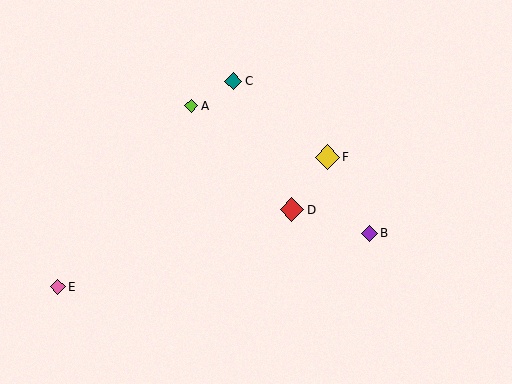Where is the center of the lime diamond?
The center of the lime diamond is at (191, 106).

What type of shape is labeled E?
Shape E is a pink diamond.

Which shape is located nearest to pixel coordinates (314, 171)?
The yellow diamond (labeled F) at (327, 157) is nearest to that location.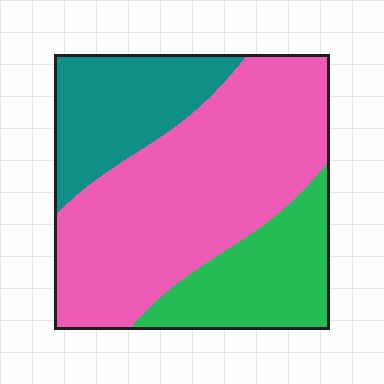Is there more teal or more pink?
Pink.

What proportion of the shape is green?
Green covers roughly 20% of the shape.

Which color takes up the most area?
Pink, at roughly 55%.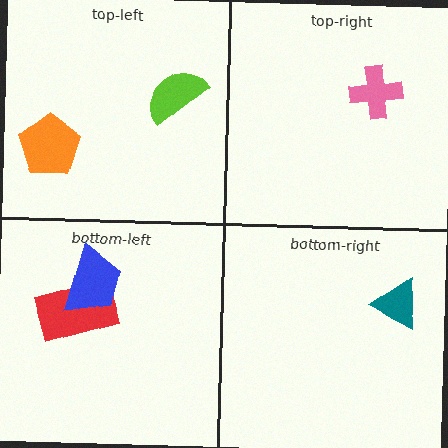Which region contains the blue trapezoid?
The bottom-left region.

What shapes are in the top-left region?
The orange pentagon, the lime semicircle.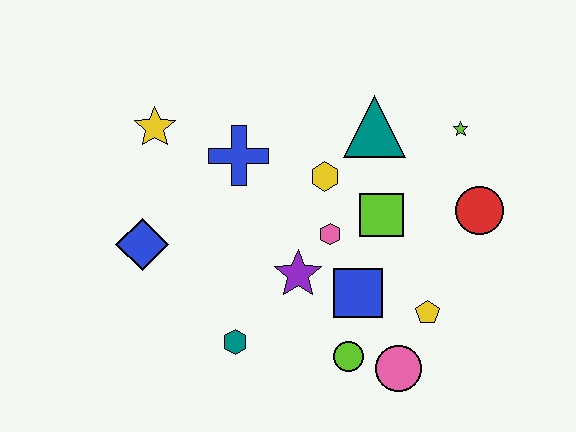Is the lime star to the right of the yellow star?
Yes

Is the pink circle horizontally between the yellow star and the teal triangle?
No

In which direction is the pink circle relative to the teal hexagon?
The pink circle is to the right of the teal hexagon.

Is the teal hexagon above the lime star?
No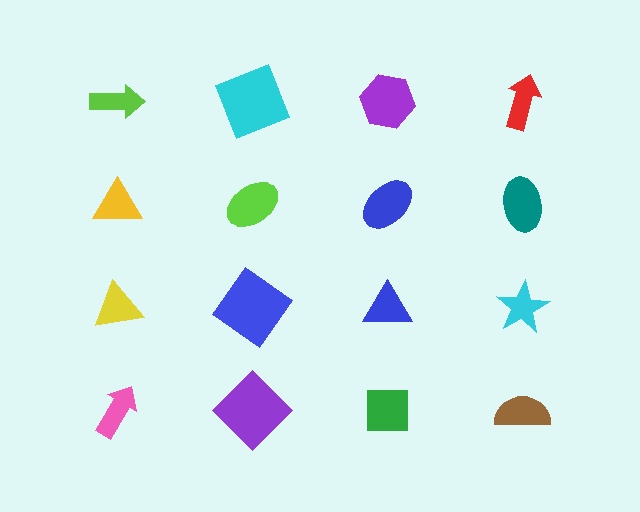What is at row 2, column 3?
A blue ellipse.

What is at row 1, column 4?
A red arrow.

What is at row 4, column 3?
A green square.